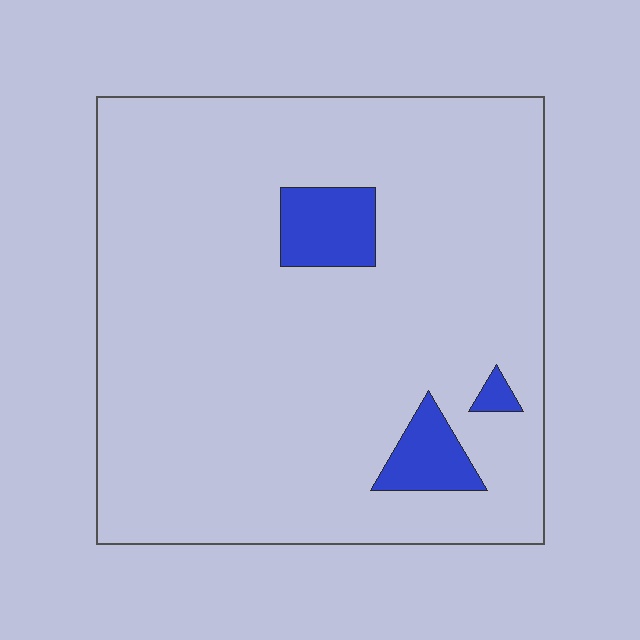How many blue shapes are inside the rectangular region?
3.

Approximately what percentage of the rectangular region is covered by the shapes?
Approximately 5%.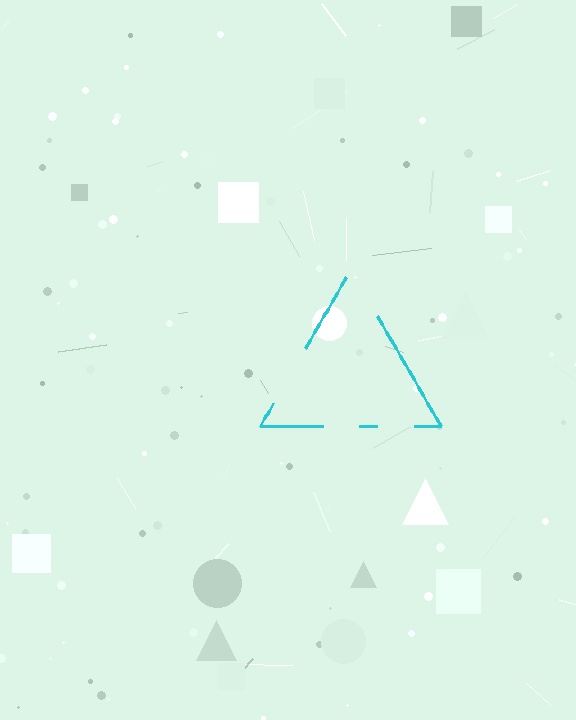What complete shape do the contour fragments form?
The contour fragments form a triangle.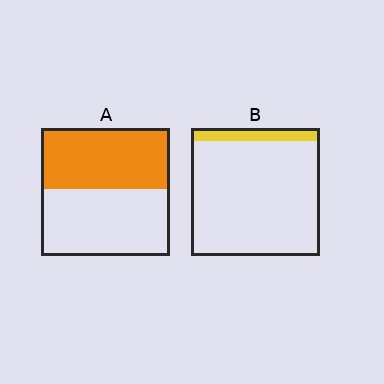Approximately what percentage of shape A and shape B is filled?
A is approximately 50% and B is approximately 10%.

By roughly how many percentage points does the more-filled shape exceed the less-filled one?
By roughly 40 percentage points (A over B).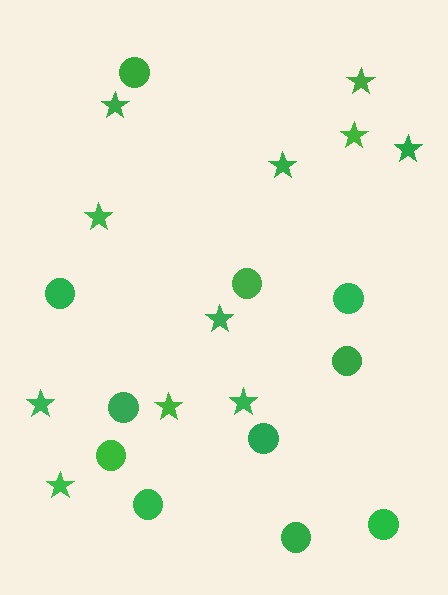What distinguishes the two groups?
There are 2 groups: one group of stars (11) and one group of circles (11).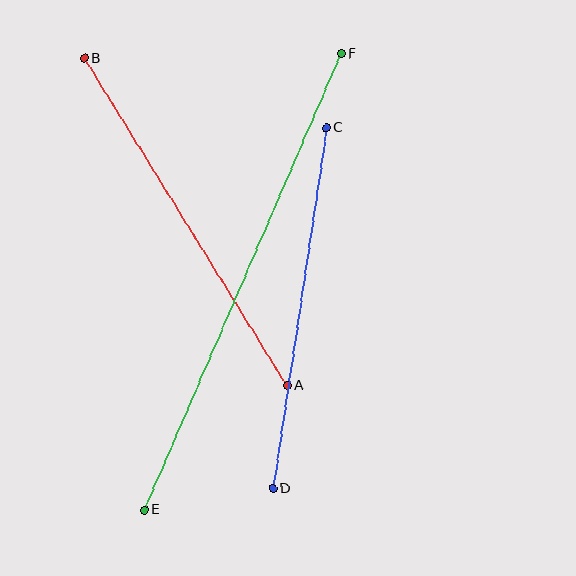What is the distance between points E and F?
The distance is approximately 497 pixels.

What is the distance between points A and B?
The distance is approximately 384 pixels.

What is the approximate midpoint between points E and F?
The midpoint is at approximately (243, 282) pixels.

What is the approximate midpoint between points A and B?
The midpoint is at approximately (186, 222) pixels.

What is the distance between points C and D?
The distance is approximately 364 pixels.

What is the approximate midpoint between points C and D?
The midpoint is at approximately (300, 308) pixels.